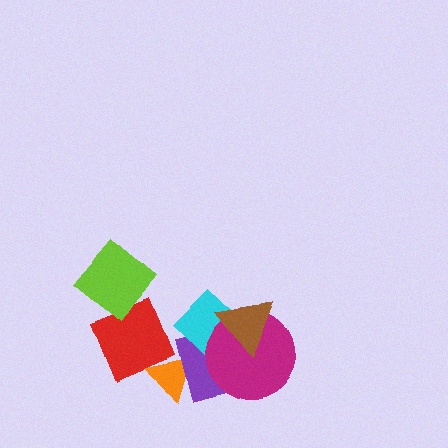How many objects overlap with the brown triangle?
3 objects overlap with the brown triangle.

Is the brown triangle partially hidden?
No, no other shape covers it.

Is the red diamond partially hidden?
Yes, it is partially covered by another shape.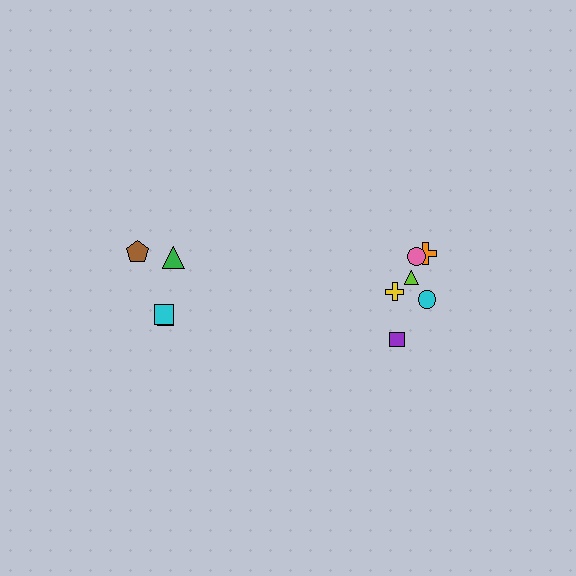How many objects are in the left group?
There are 4 objects.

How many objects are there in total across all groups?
There are 10 objects.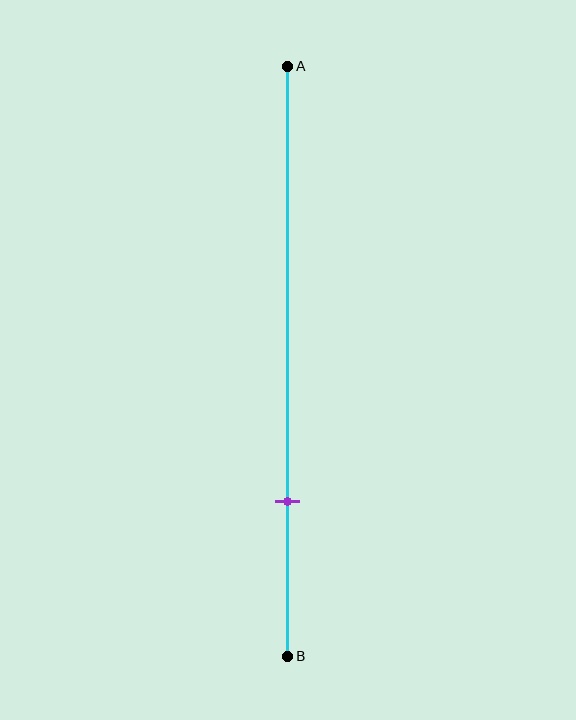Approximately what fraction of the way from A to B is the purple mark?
The purple mark is approximately 75% of the way from A to B.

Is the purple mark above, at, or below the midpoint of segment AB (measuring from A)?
The purple mark is below the midpoint of segment AB.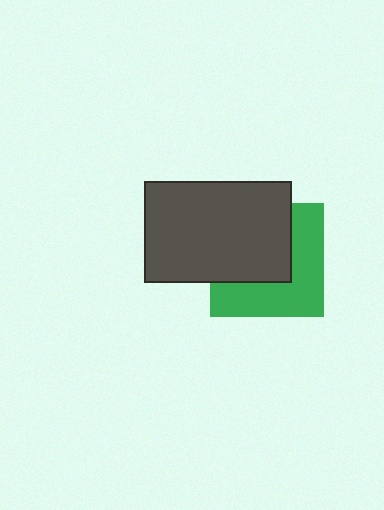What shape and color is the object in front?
The object in front is a dark gray rectangle.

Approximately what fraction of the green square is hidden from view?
Roughly 50% of the green square is hidden behind the dark gray rectangle.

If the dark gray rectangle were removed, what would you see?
You would see the complete green square.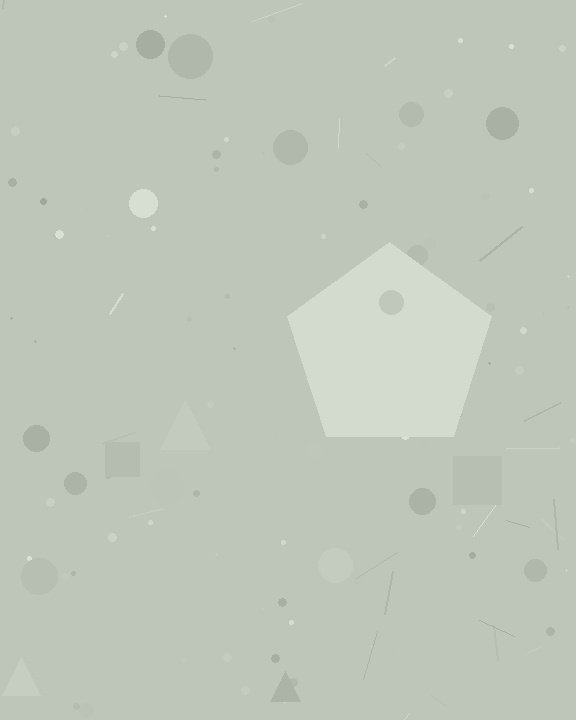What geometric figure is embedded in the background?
A pentagon is embedded in the background.